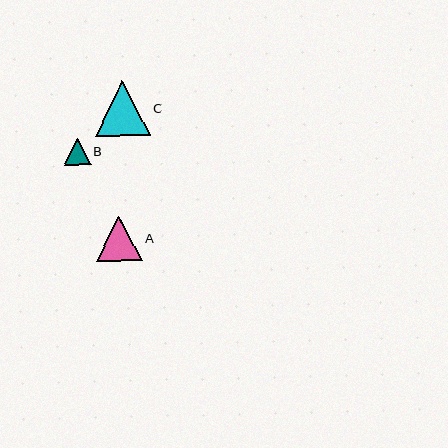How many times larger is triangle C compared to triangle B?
Triangle C is approximately 2.1 times the size of triangle B.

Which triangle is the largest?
Triangle C is the largest with a size of approximately 55 pixels.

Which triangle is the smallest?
Triangle B is the smallest with a size of approximately 27 pixels.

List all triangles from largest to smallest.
From largest to smallest: C, A, B.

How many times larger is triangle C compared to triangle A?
Triangle C is approximately 1.2 times the size of triangle A.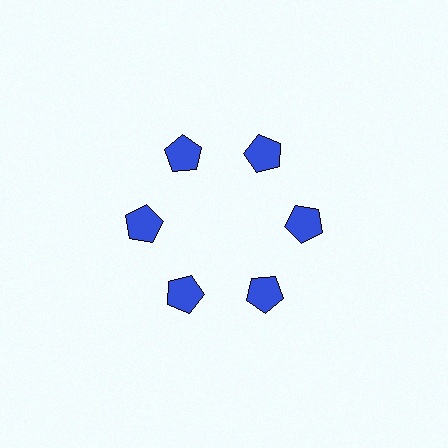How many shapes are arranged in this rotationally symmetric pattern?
There are 6 shapes, arranged in 6 groups of 1.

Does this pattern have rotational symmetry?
Yes, this pattern has 6-fold rotational symmetry. It looks the same after rotating 60 degrees around the center.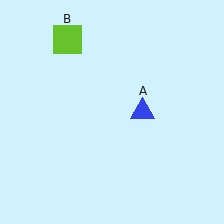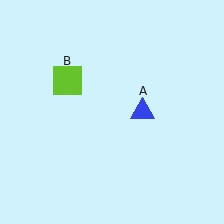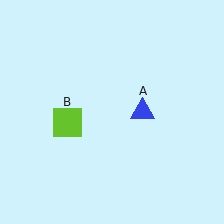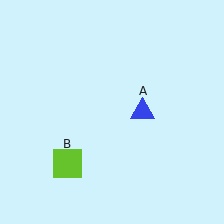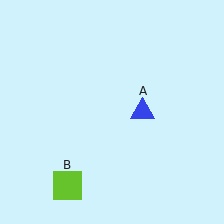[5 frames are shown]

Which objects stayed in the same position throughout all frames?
Blue triangle (object A) remained stationary.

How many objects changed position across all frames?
1 object changed position: lime square (object B).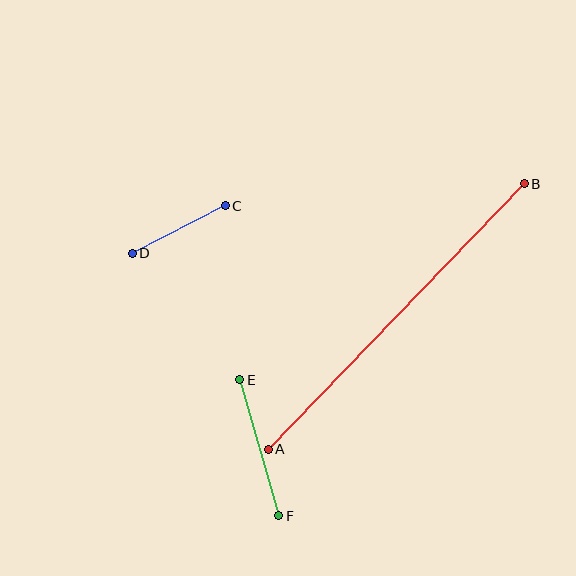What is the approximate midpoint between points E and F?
The midpoint is at approximately (259, 448) pixels.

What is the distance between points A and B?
The distance is approximately 369 pixels.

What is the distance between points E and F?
The distance is approximately 141 pixels.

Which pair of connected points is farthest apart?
Points A and B are farthest apart.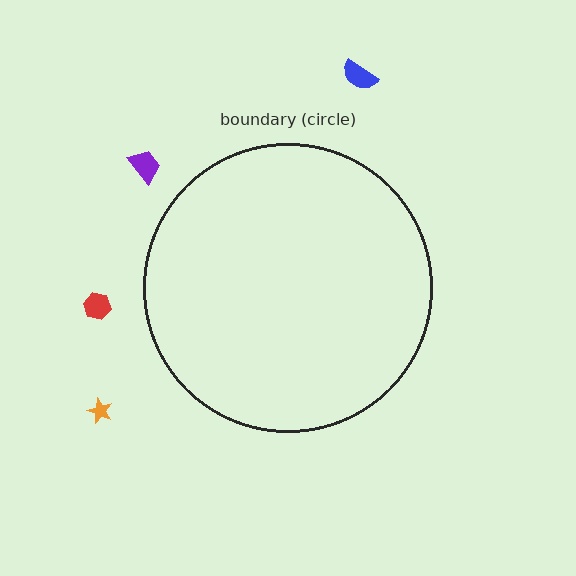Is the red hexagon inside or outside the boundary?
Outside.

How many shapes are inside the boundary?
0 inside, 4 outside.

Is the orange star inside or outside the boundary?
Outside.